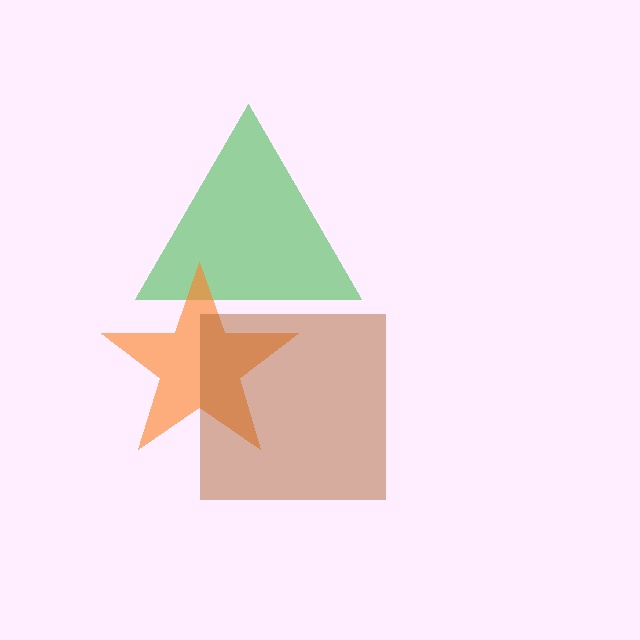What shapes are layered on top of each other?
The layered shapes are: a green triangle, an orange star, a brown square.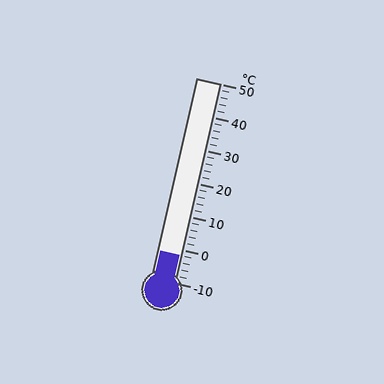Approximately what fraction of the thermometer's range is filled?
The thermometer is filled to approximately 15% of its range.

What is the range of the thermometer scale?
The thermometer scale ranges from -10°C to 50°C.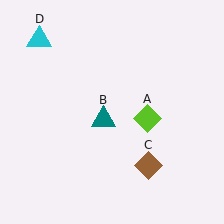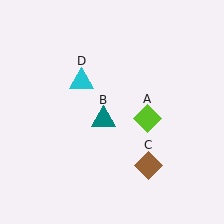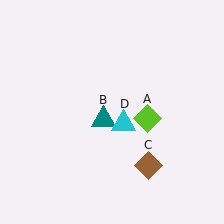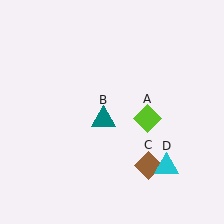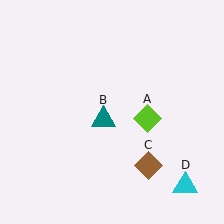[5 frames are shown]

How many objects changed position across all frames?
1 object changed position: cyan triangle (object D).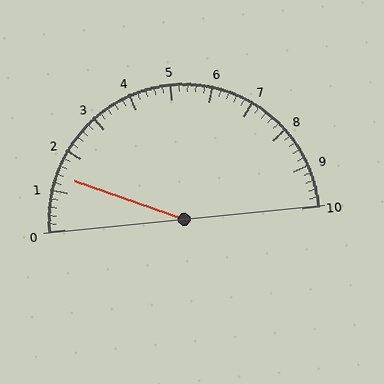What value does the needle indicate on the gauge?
The needle indicates approximately 1.4.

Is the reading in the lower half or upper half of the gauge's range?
The reading is in the lower half of the range (0 to 10).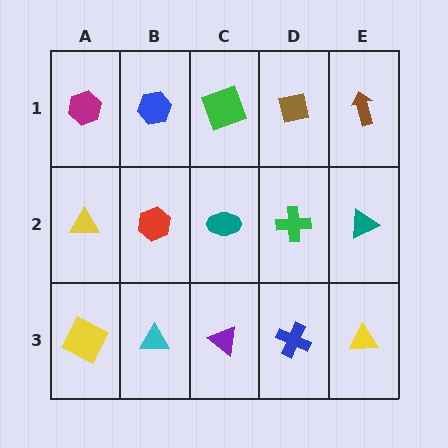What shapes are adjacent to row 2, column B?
A blue hexagon (row 1, column B), a cyan triangle (row 3, column B), a yellow triangle (row 2, column A), a teal ellipse (row 2, column C).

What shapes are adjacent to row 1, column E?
A teal triangle (row 2, column E), a brown square (row 1, column D).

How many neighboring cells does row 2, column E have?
3.